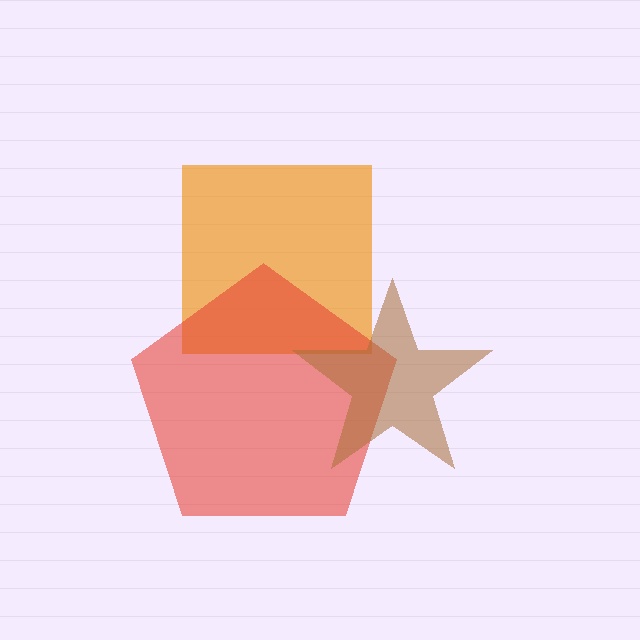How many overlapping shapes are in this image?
There are 3 overlapping shapes in the image.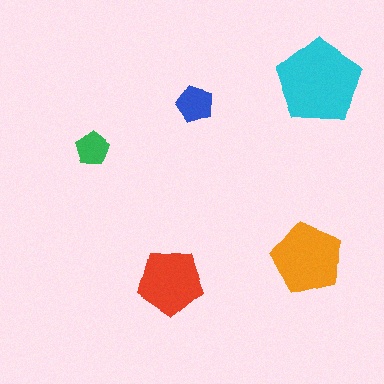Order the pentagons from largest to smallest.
the cyan one, the orange one, the red one, the blue one, the green one.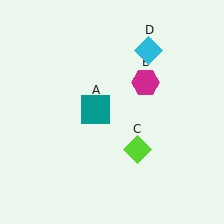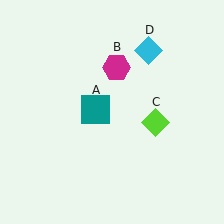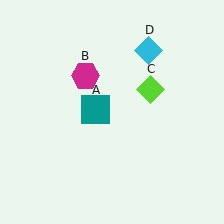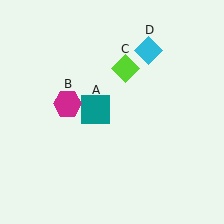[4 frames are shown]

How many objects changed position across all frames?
2 objects changed position: magenta hexagon (object B), lime diamond (object C).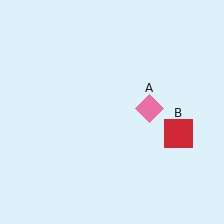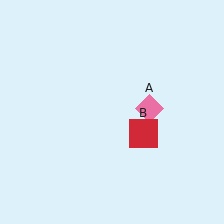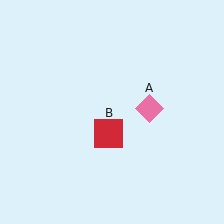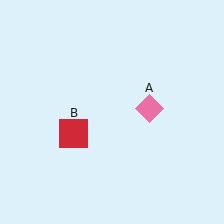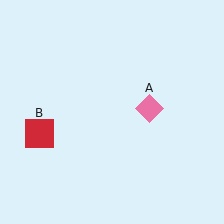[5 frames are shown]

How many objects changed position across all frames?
1 object changed position: red square (object B).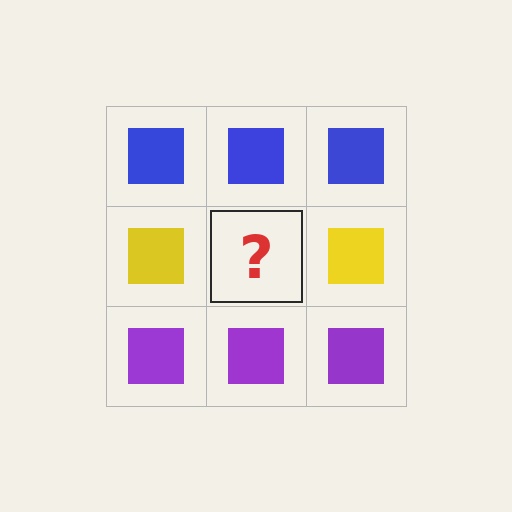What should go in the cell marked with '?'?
The missing cell should contain a yellow square.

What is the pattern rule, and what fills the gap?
The rule is that each row has a consistent color. The gap should be filled with a yellow square.